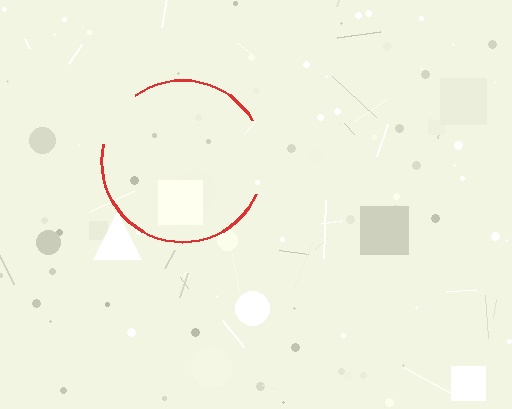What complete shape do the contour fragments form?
The contour fragments form a circle.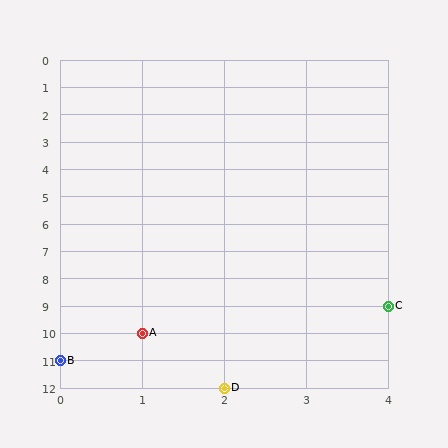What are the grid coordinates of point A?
Point A is at grid coordinates (1, 10).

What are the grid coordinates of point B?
Point B is at grid coordinates (0, 11).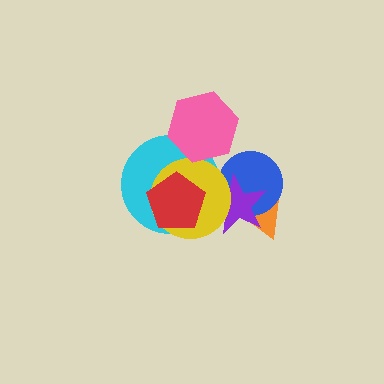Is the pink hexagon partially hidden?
No, no other shape covers it.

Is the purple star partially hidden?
Yes, it is partially covered by another shape.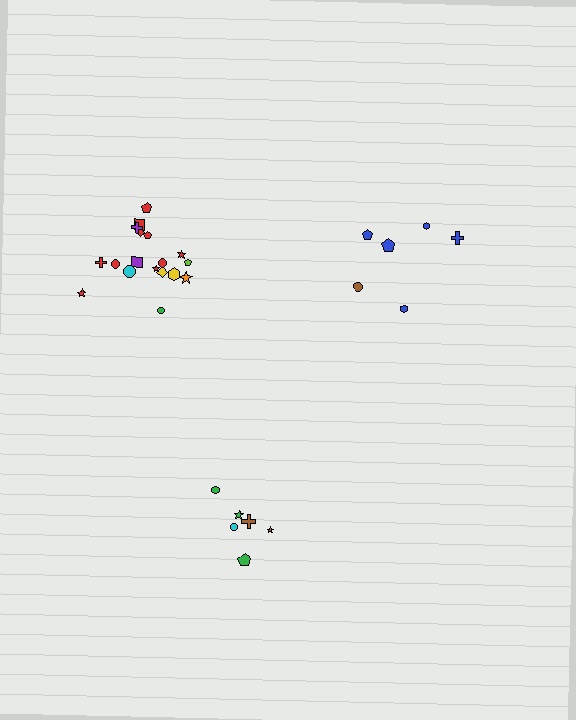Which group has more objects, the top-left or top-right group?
The top-left group.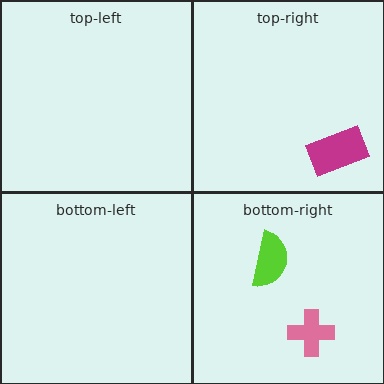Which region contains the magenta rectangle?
The top-right region.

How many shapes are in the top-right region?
1.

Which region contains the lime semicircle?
The bottom-right region.